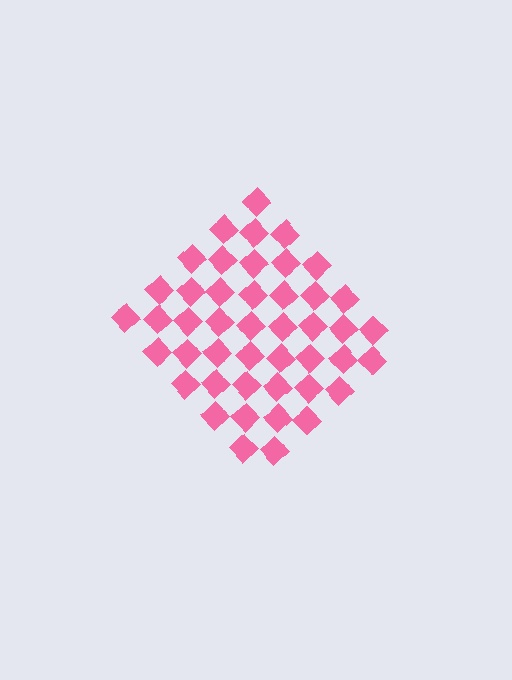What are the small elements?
The small elements are diamonds.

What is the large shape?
The large shape is a diamond.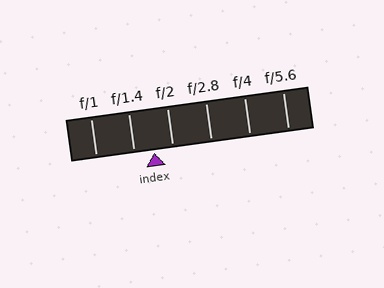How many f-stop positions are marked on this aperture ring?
There are 6 f-stop positions marked.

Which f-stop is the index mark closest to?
The index mark is closest to f/1.4.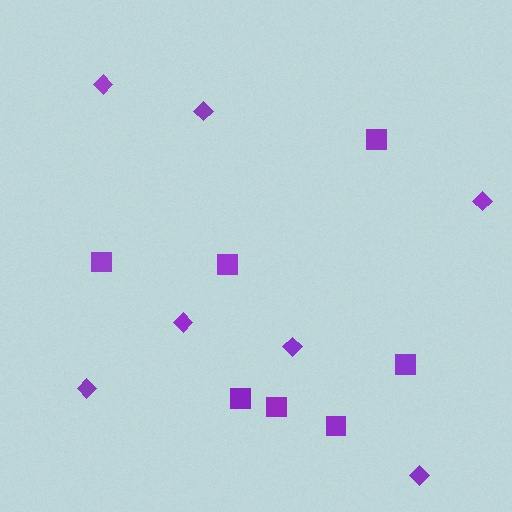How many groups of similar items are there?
There are 2 groups: one group of diamonds (7) and one group of squares (7).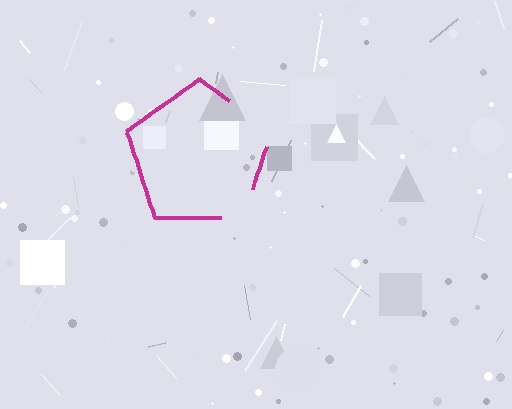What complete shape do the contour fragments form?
The contour fragments form a pentagon.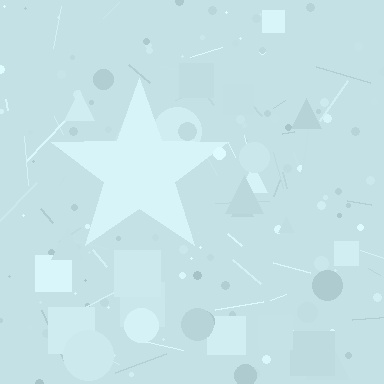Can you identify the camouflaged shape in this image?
The camouflaged shape is a star.